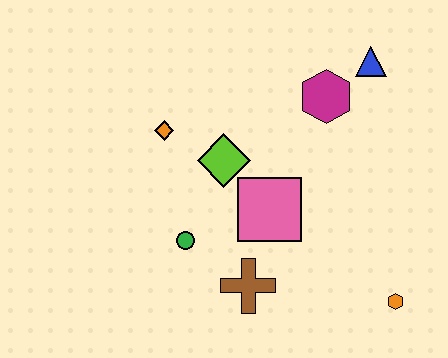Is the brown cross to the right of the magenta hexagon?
No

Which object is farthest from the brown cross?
The blue triangle is farthest from the brown cross.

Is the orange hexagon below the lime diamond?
Yes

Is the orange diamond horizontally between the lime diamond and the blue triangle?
No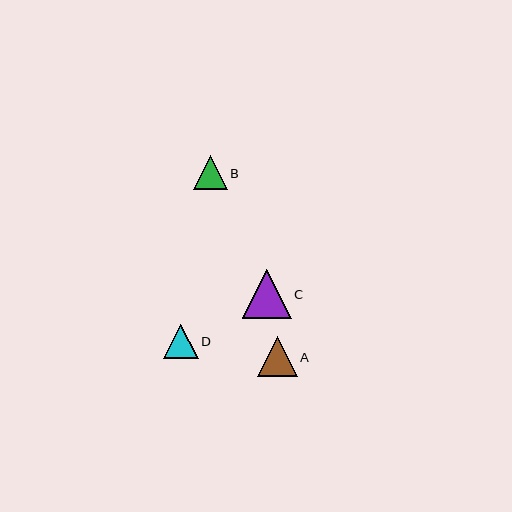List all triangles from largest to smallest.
From largest to smallest: C, A, D, B.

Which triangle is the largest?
Triangle C is the largest with a size of approximately 49 pixels.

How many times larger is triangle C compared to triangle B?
Triangle C is approximately 1.4 times the size of triangle B.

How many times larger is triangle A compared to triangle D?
Triangle A is approximately 1.1 times the size of triangle D.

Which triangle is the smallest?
Triangle B is the smallest with a size of approximately 34 pixels.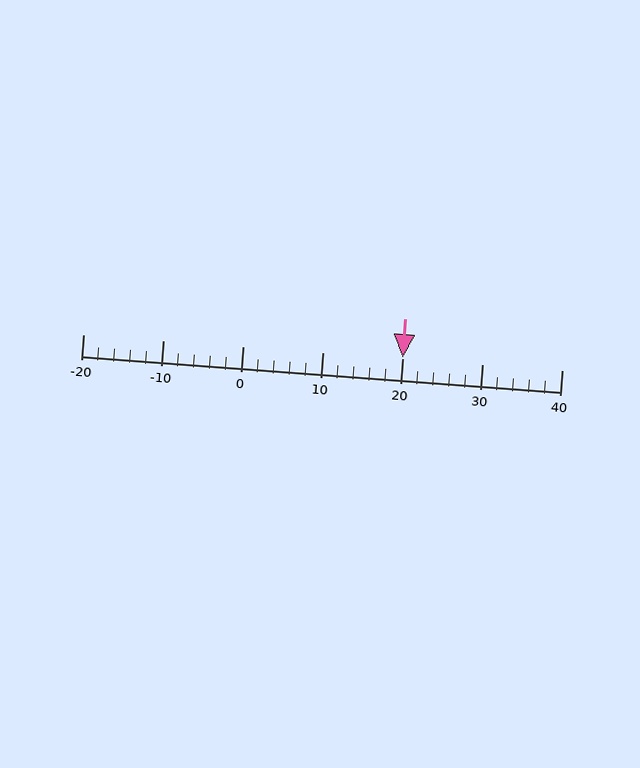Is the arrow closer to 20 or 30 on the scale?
The arrow is closer to 20.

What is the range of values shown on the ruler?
The ruler shows values from -20 to 40.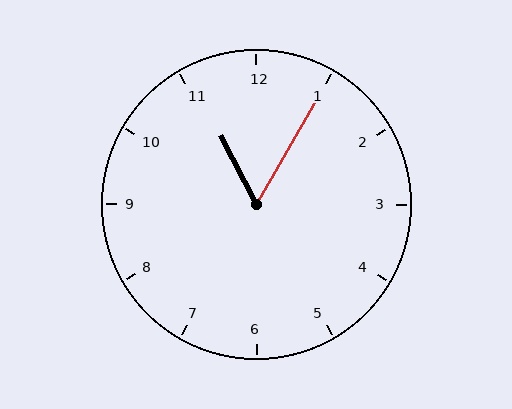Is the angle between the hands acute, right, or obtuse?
It is acute.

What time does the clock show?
11:05.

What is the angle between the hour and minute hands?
Approximately 58 degrees.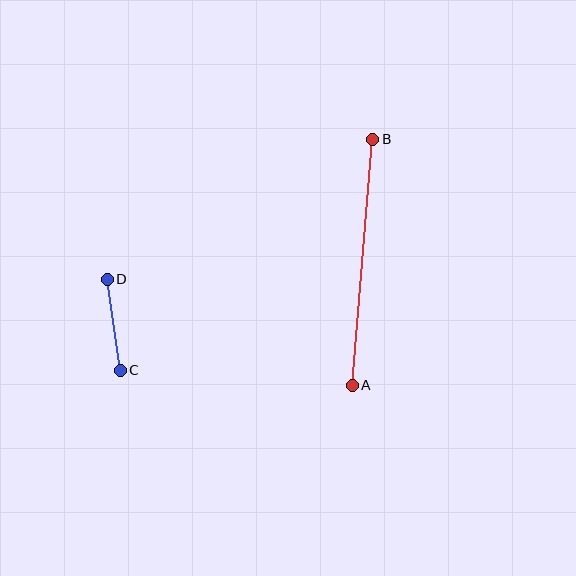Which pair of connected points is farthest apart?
Points A and B are farthest apart.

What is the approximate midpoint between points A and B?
The midpoint is at approximately (362, 262) pixels.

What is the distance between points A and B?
The distance is approximately 247 pixels.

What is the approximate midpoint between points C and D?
The midpoint is at approximately (114, 325) pixels.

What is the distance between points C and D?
The distance is approximately 92 pixels.